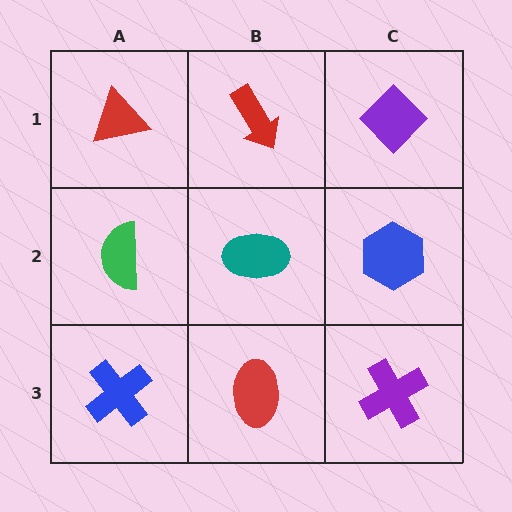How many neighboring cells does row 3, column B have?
3.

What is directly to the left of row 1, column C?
A red arrow.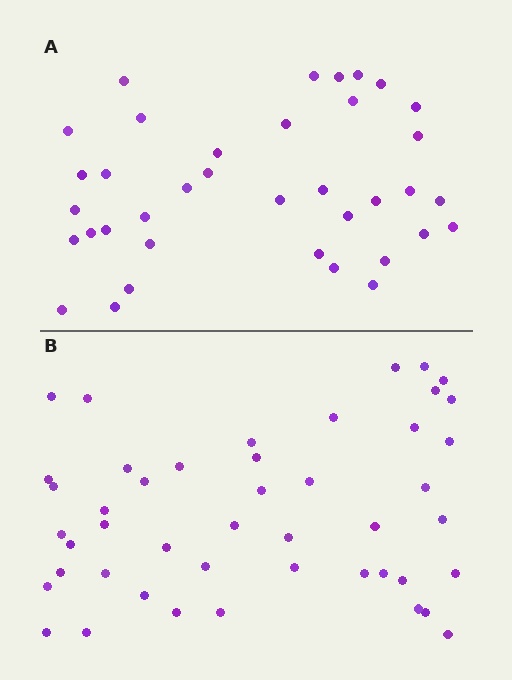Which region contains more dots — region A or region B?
Region B (the bottom region) has more dots.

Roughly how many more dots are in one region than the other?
Region B has roughly 8 or so more dots than region A.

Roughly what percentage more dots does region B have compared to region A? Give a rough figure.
About 25% more.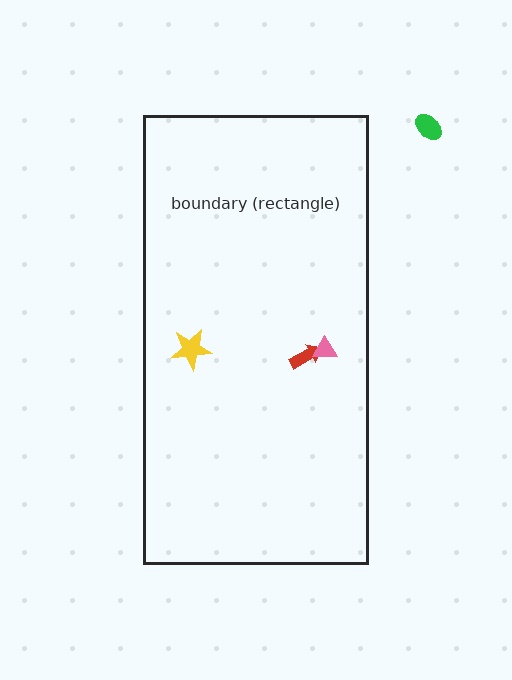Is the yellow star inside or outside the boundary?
Inside.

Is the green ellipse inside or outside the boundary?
Outside.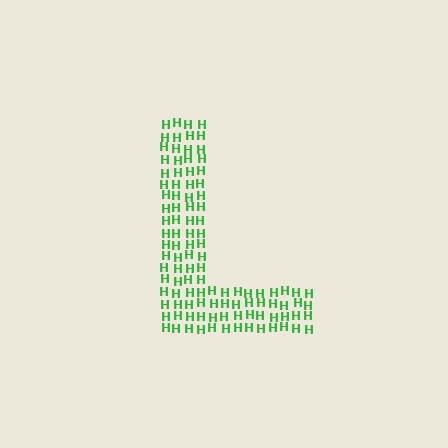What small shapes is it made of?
It is made of small letter H's.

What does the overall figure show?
The overall figure shows the letter L.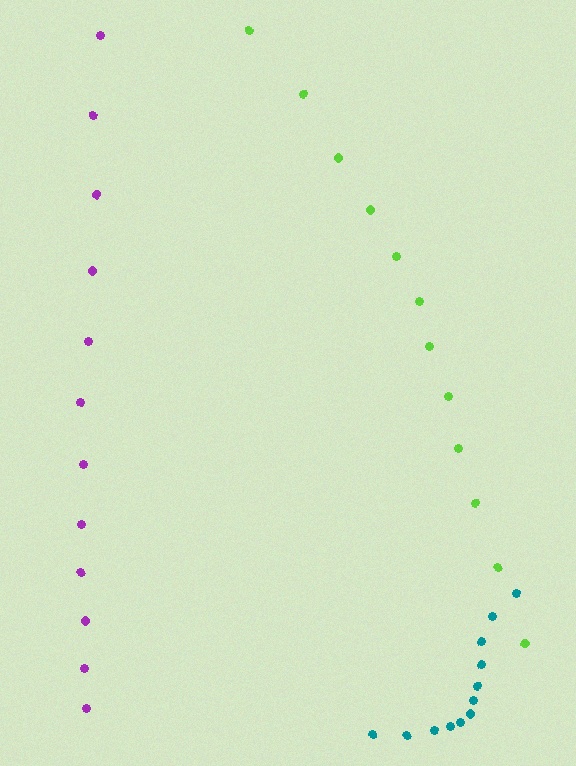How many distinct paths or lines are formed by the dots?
There are 3 distinct paths.